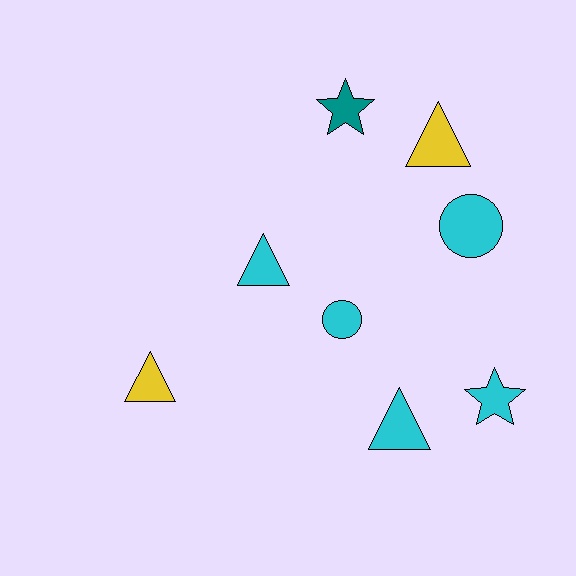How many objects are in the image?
There are 8 objects.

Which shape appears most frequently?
Triangle, with 4 objects.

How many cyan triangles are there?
There are 2 cyan triangles.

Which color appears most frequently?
Cyan, with 5 objects.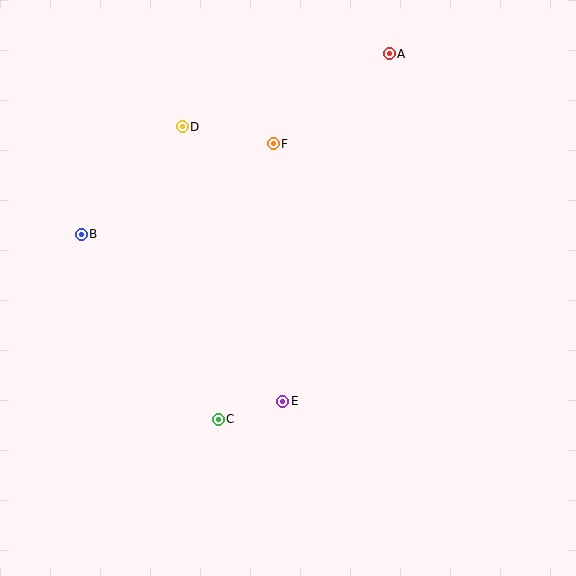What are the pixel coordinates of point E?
Point E is at (282, 401).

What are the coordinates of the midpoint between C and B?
The midpoint between C and B is at (150, 327).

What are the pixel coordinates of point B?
Point B is at (81, 234).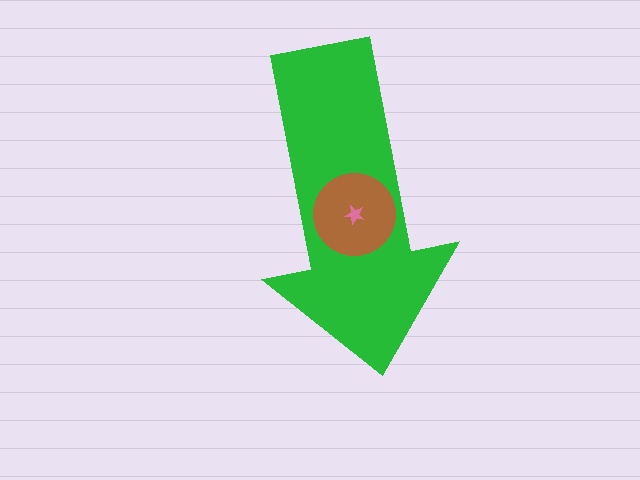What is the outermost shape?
The green arrow.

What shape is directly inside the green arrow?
The brown circle.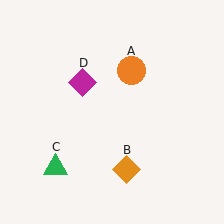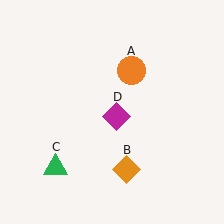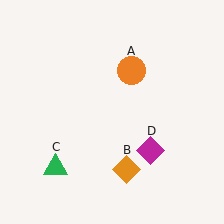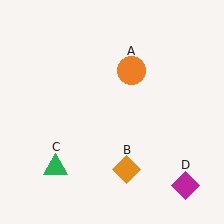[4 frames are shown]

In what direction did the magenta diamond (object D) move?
The magenta diamond (object D) moved down and to the right.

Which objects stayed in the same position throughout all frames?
Orange circle (object A) and orange diamond (object B) and green triangle (object C) remained stationary.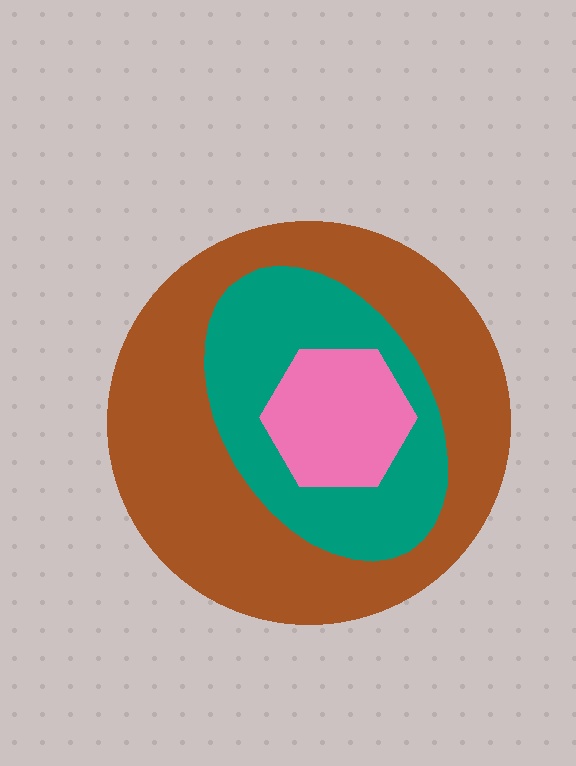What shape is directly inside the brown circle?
The teal ellipse.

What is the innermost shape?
The pink hexagon.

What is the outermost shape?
The brown circle.